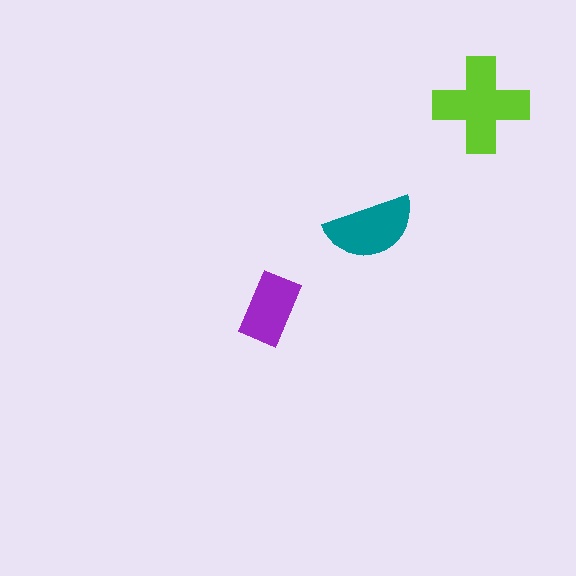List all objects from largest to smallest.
The lime cross, the teal semicircle, the purple rectangle.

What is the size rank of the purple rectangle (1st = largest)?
3rd.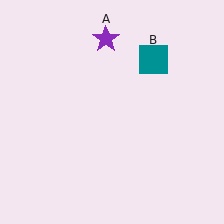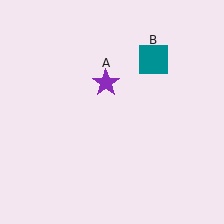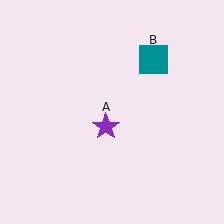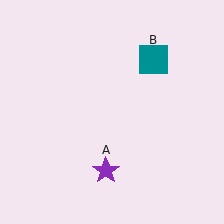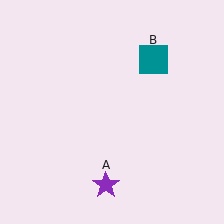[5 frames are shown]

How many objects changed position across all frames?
1 object changed position: purple star (object A).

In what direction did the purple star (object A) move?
The purple star (object A) moved down.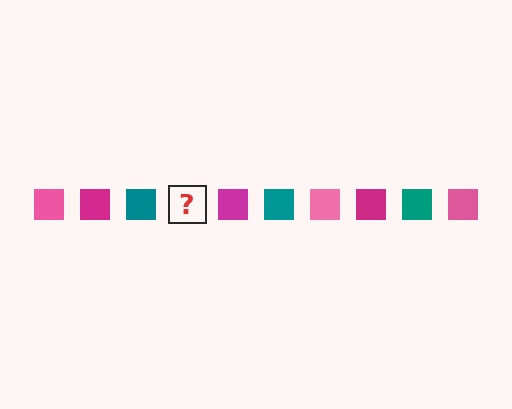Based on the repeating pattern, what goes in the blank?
The blank should be a pink square.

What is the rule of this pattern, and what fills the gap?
The rule is that the pattern cycles through pink, magenta, teal squares. The gap should be filled with a pink square.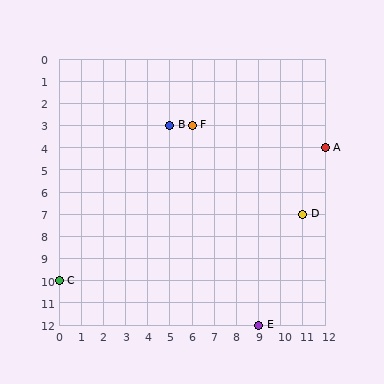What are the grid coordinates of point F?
Point F is at grid coordinates (6, 3).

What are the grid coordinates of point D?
Point D is at grid coordinates (11, 7).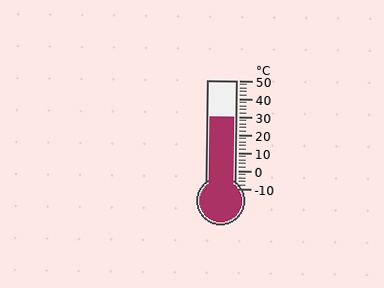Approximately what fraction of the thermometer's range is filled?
The thermometer is filled to approximately 65% of its range.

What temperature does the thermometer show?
The thermometer shows approximately 30°C.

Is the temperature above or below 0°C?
The temperature is above 0°C.